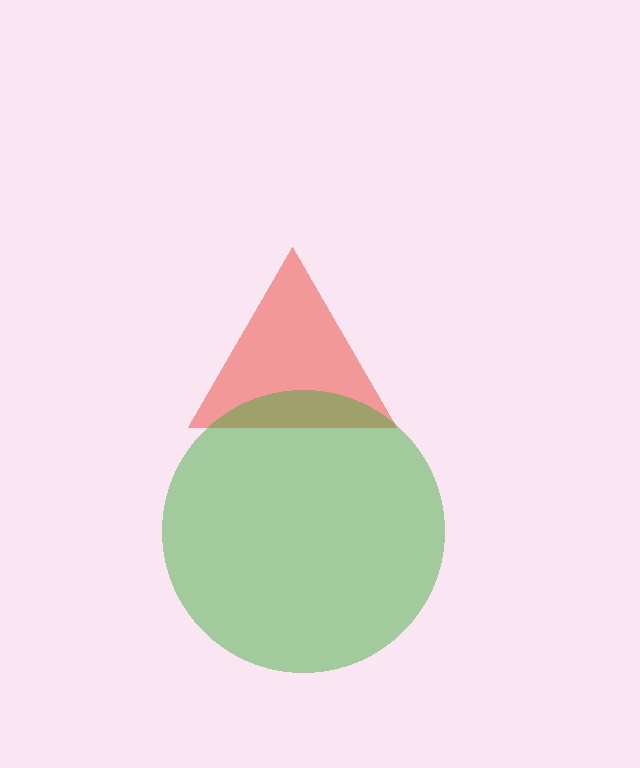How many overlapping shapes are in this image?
There are 2 overlapping shapes in the image.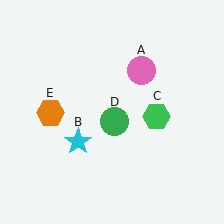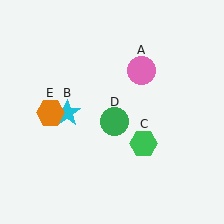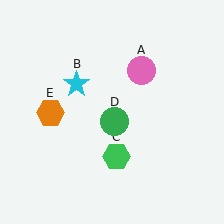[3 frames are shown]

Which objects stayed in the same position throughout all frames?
Pink circle (object A) and green circle (object D) and orange hexagon (object E) remained stationary.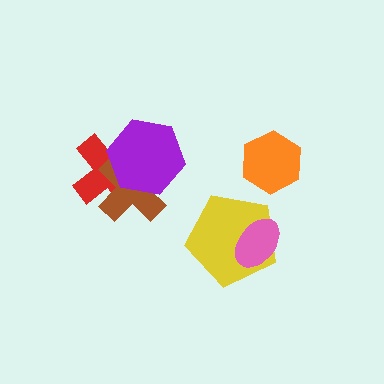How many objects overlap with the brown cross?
2 objects overlap with the brown cross.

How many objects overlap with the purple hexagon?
2 objects overlap with the purple hexagon.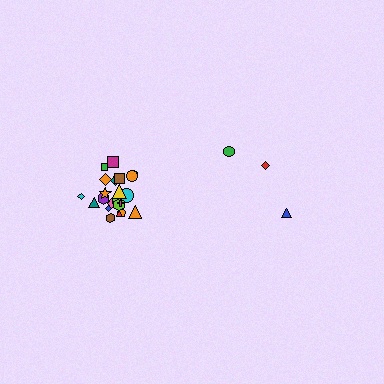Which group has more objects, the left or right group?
The left group.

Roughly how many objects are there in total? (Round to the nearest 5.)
Roughly 25 objects in total.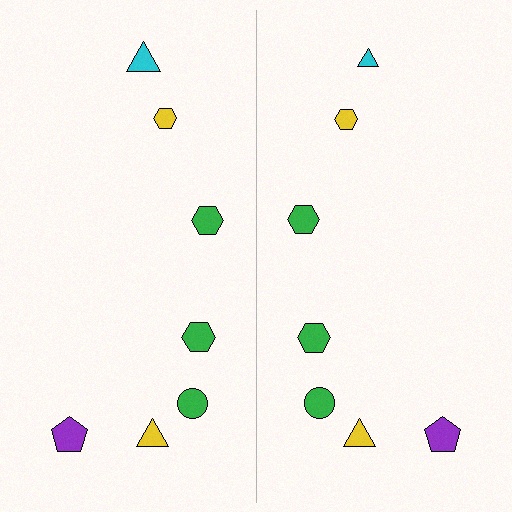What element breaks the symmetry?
The cyan triangle on the right side has a different size than its mirror counterpart.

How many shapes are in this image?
There are 14 shapes in this image.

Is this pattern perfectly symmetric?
No, the pattern is not perfectly symmetric. The cyan triangle on the right side has a different size than its mirror counterpart.